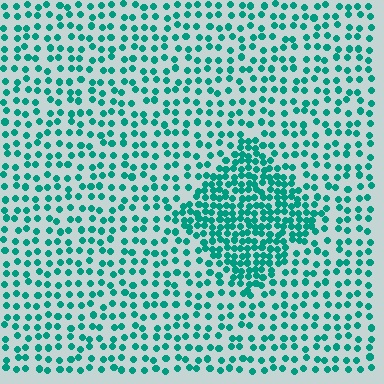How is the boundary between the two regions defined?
The boundary is defined by a change in element density (approximately 2.2x ratio). All elements are the same color, size, and shape.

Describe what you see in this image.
The image contains small teal elements arranged at two different densities. A diamond-shaped region is visible where the elements are more densely packed than the surrounding area.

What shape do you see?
I see a diamond.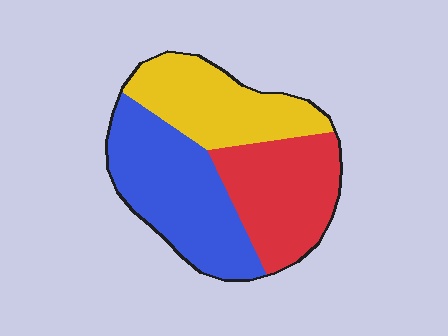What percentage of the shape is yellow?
Yellow covers 29% of the shape.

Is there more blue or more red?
Blue.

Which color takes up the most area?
Blue, at roughly 40%.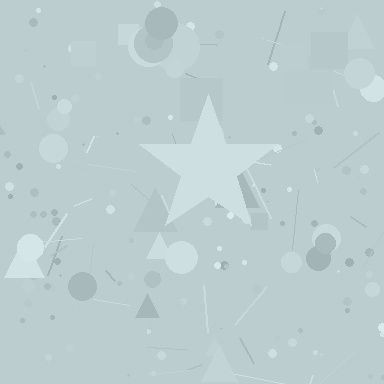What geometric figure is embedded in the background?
A star is embedded in the background.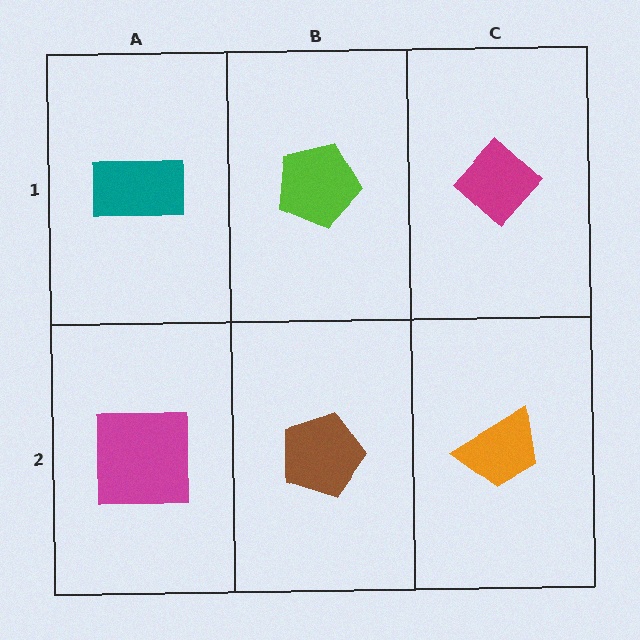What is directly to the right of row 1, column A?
A lime pentagon.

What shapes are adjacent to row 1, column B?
A brown pentagon (row 2, column B), a teal rectangle (row 1, column A), a magenta diamond (row 1, column C).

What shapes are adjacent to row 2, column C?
A magenta diamond (row 1, column C), a brown pentagon (row 2, column B).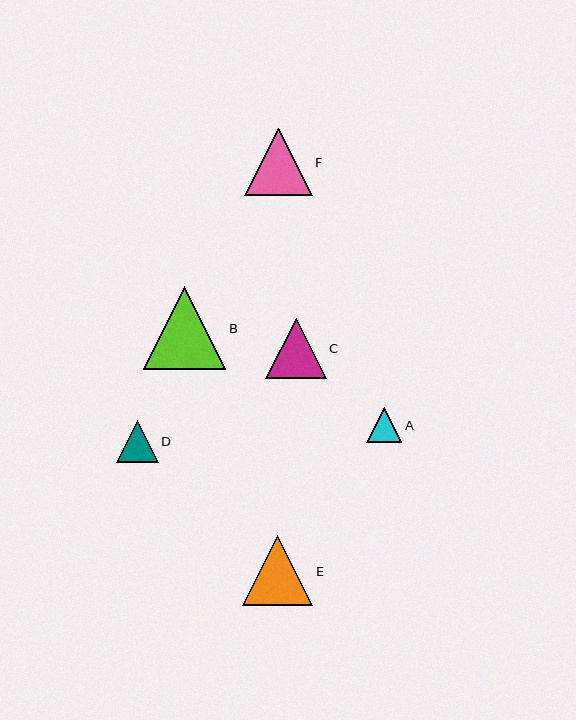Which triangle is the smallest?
Triangle A is the smallest with a size of approximately 35 pixels.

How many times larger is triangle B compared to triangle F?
Triangle B is approximately 1.2 times the size of triangle F.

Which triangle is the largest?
Triangle B is the largest with a size of approximately 83 pixels.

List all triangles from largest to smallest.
From largest to smallest: B, E, F, C, D, A.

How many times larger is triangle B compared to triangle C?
Triangle B is approximately 1.4 times the size of triangle C.